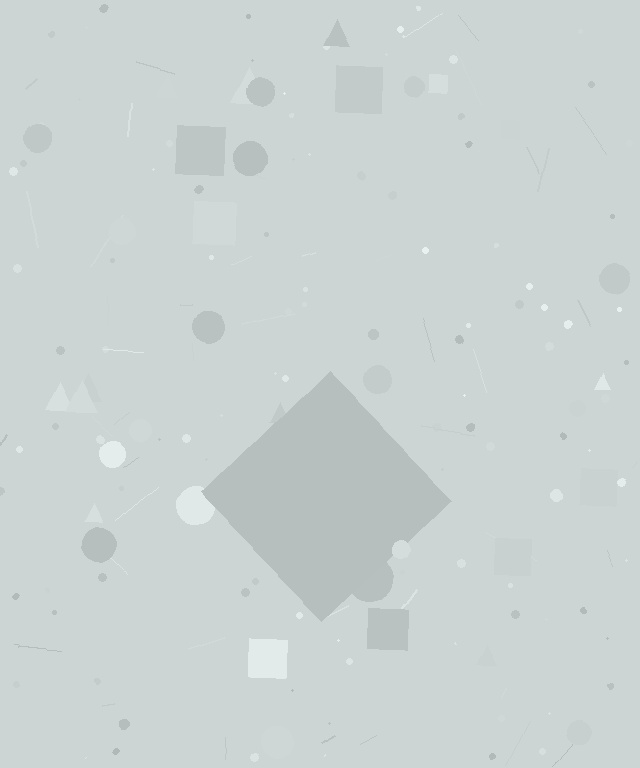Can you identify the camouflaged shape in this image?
The camouflaged shape is a diamond.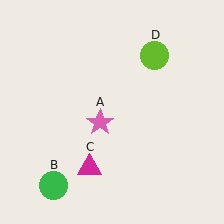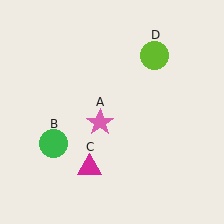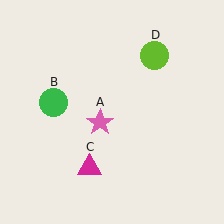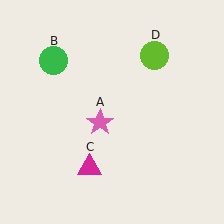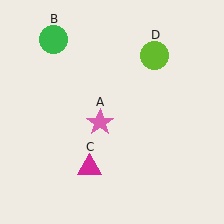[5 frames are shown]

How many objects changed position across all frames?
1 object changed position: green circle (object B).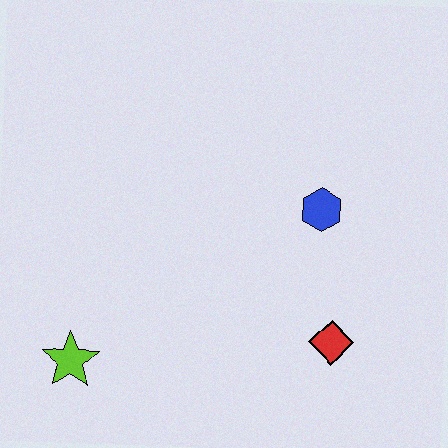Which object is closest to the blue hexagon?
The red diamond is closest to the blue hexagon.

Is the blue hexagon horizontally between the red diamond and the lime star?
Yes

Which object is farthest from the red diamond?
The lime star is farthest from the red diamond.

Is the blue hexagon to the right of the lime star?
Yes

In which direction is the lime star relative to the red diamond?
The lime star is to the left of the red diamond.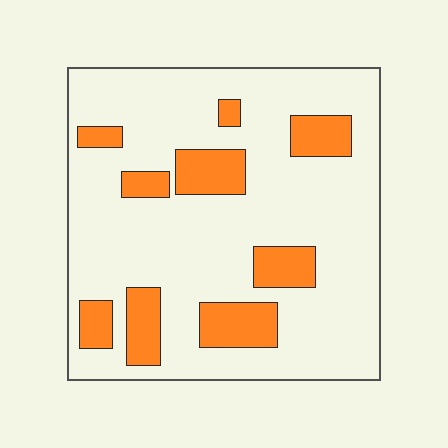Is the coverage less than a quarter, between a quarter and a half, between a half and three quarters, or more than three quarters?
Less than a quarter.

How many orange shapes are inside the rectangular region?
9.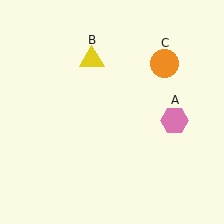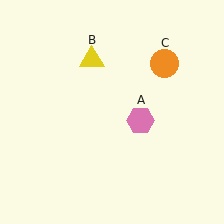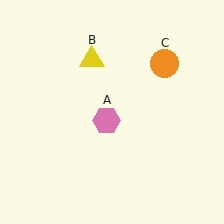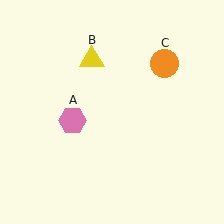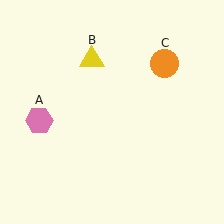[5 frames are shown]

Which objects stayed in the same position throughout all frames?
Yellow triangle (object B) and orange circle (object C) remained stationary.